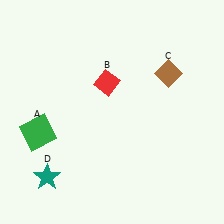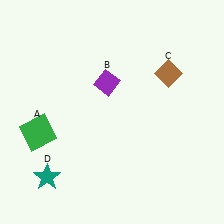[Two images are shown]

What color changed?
The diamond (B) changed from red in Image 1 to purple in Image 2.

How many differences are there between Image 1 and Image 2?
There is 1 difference between the two images.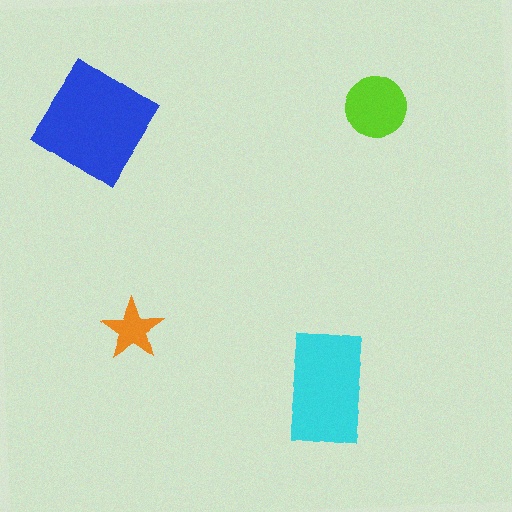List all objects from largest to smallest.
The blue diamond, the cyan rectangle, the lime circle, the orange star.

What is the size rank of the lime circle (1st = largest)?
3rd.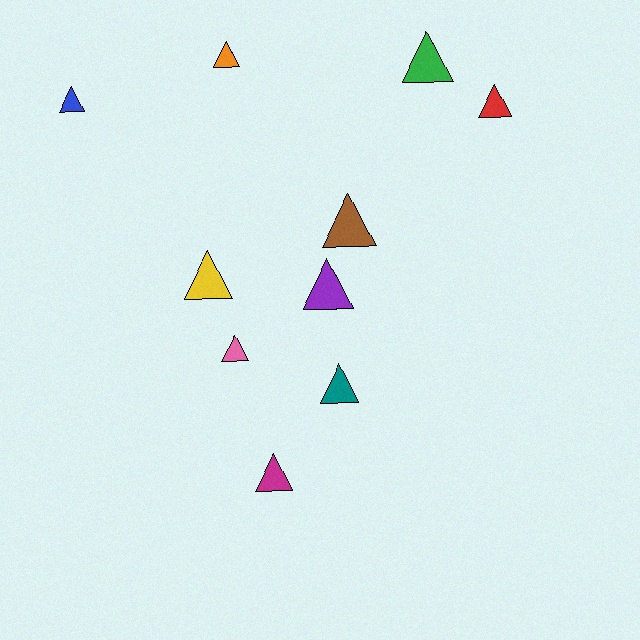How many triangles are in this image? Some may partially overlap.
There are 10 triangles.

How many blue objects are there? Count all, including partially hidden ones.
There is 1 blue object.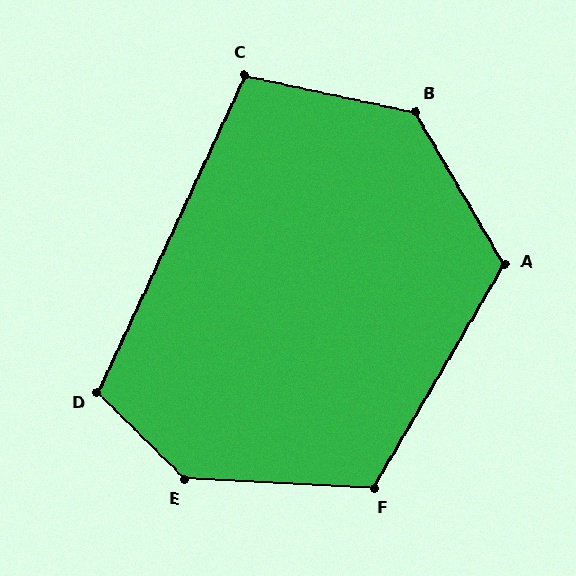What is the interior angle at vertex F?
Approximately 118 degrees (obtuse).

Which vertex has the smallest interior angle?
C, at approximately 103 degrees.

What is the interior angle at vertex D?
Approximately 110 degrees (obtuse).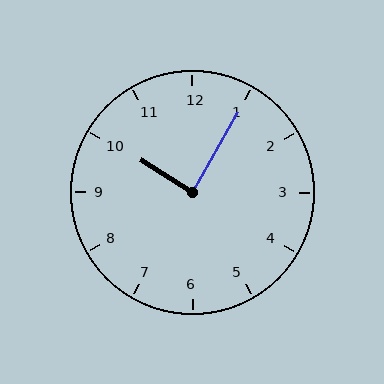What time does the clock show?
10:05.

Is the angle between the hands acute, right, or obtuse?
It is right.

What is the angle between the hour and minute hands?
Approximately 88 degrees.